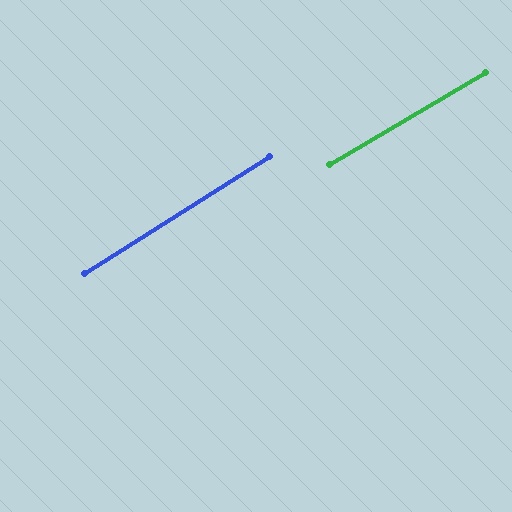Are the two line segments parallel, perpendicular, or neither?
Parallel — their directions differ by only 1.6°.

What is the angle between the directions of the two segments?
Approximately 2 degrees.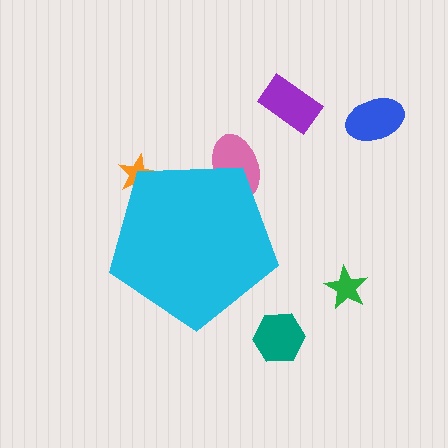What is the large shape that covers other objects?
A cyan pentagon.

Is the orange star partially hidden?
Yes, the orange star is partially hidden behind the cyan pentagon.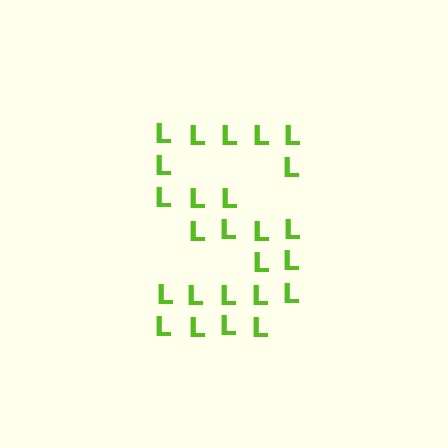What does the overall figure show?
The overall figure shows the letter S.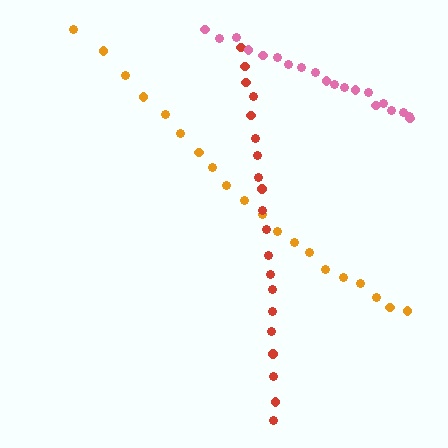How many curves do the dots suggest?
There are 3 distinct paths.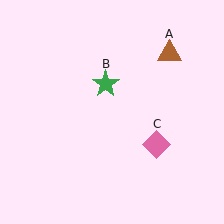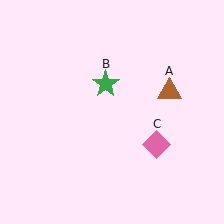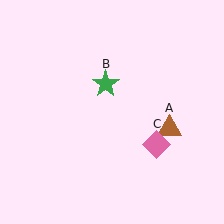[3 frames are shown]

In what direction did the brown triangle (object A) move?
The brown triangle (object A) moved down.